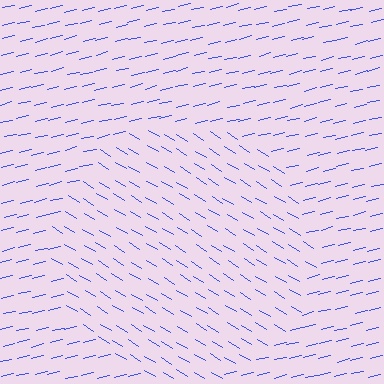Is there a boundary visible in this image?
Yes, there is a texture boundary formed by a change in line orientation.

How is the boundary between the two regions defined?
The boundary is defined purely by a change in line orientation (approximately 45 degrees difference). All lines are the same color and thickness.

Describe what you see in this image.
The image is filled with small blue line segments. A circle region in the image has lines oriented differently from the surrounding lines, creating a visible texture boundary.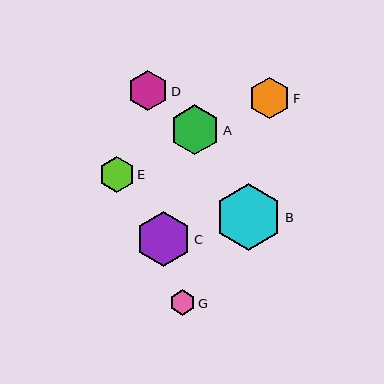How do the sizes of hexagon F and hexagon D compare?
Hexagon F and hexagon D are approximately the same size.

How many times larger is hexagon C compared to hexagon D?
Hexagon C is approximately 1.4 times the size of hexagon D.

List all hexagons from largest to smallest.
From largest to smallest: B, C, A, F, D, E, G.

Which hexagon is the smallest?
Hexagon G is the smallest with a size of approximately 25 pixels.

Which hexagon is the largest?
Hexagon B is the largest with a size of approximately 68 pixels.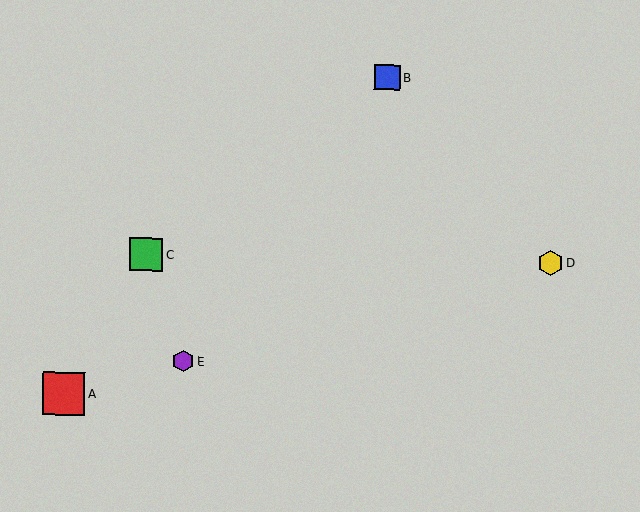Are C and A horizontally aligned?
No, C is at y≈255 and A is at y≈394.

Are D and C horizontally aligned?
Yes, both are at y≈263.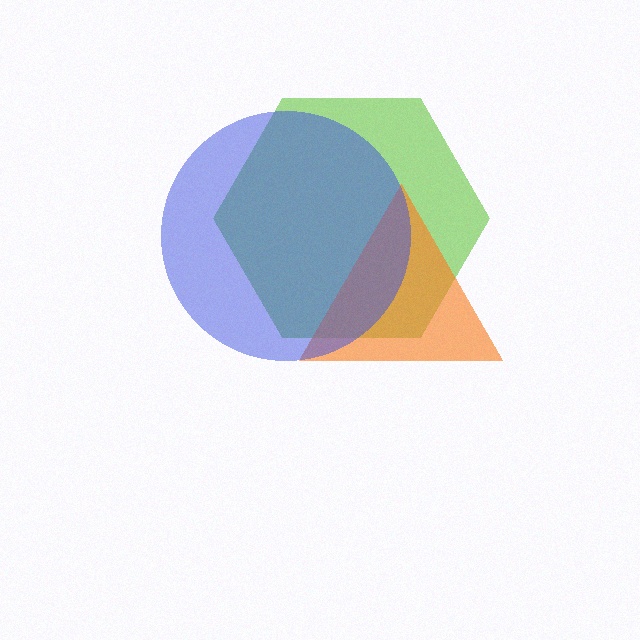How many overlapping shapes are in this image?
There are 3 overlapping shapes in the image.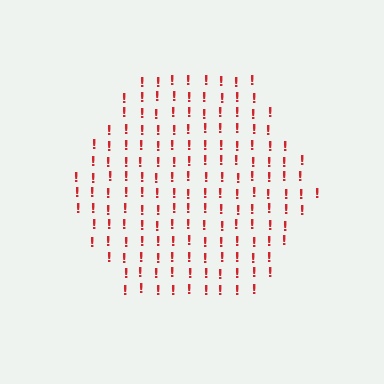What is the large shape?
The large shape is a hexagon.